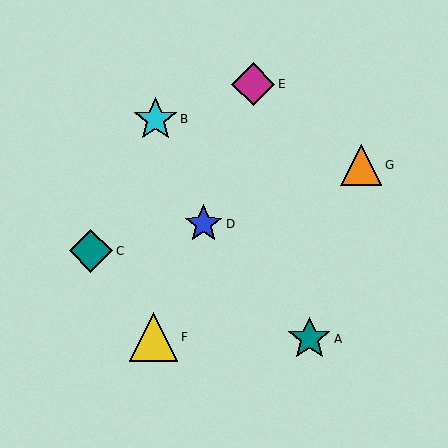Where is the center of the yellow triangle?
The center of the yellow triangle is at (154, 337).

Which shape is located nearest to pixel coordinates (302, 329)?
The teal star (labeled A) at (309, 339) is nearest to that location.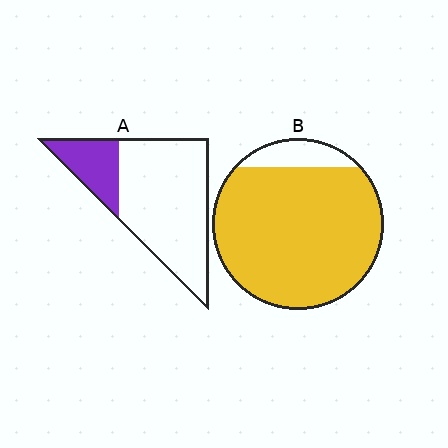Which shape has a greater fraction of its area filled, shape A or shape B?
Shape B.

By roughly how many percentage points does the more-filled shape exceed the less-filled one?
By roughly 65 percentage points (B over A).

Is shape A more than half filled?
No.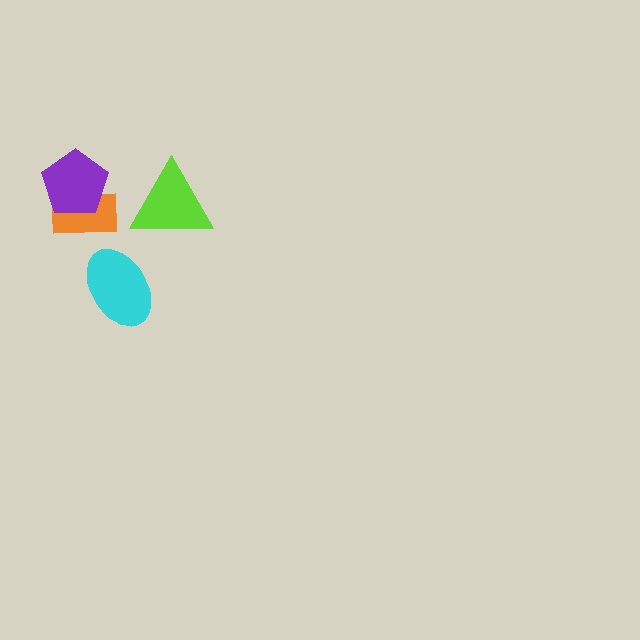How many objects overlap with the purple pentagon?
1 object overlaps with the purple pentagon.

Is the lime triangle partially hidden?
No, no other shape covers it.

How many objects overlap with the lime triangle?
0 objects overlap with the lime triangle.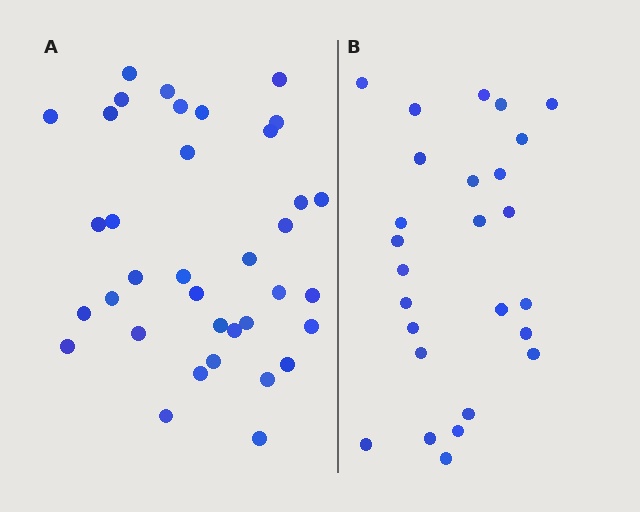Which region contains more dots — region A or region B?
Region A (the left region) has more dots.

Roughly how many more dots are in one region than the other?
Region A has roughly 10 or so more dots than region B.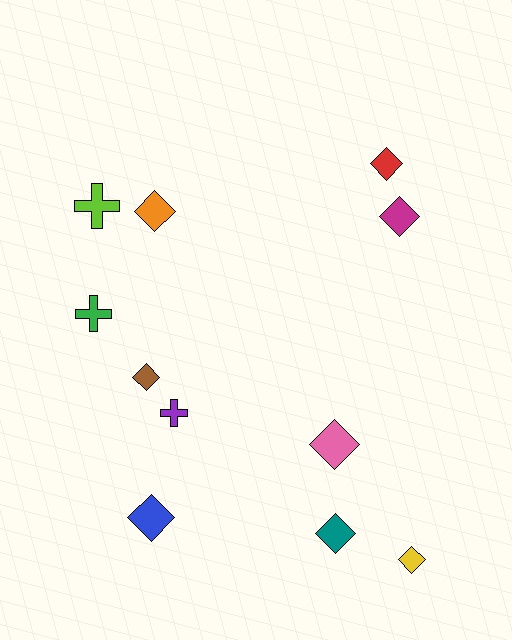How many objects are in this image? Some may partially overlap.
There are 11 objects.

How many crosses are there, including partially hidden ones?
There are 3 crosses.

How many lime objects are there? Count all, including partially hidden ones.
There is 1 lime object.